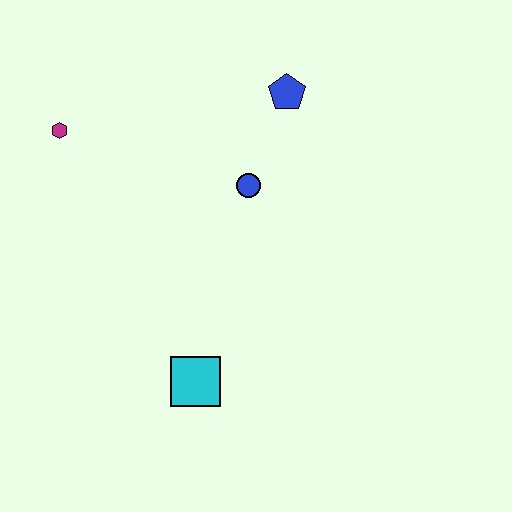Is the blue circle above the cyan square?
Yes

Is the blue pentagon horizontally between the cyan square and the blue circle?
No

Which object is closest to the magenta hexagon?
The blue circle is closest to the magenta hexagon.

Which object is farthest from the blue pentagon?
The cyan square is farthest from the blue pentagon.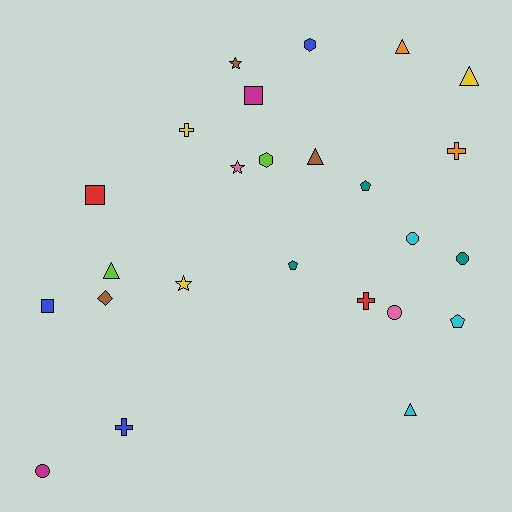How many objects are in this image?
There are 25 objects.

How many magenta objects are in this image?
There are 2 magenta objects.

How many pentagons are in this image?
There are 3 pentagons.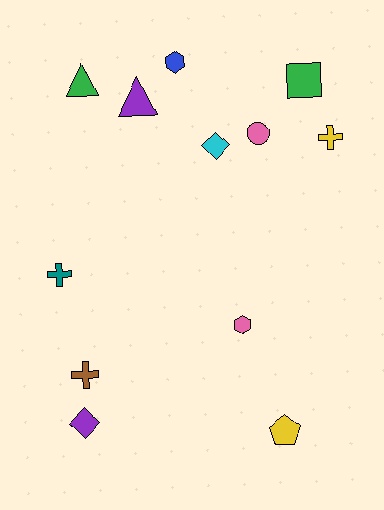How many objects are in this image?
There are 12 objects.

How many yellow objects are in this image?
There are 2 yellow objects.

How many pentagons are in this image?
There is 1 pentagon.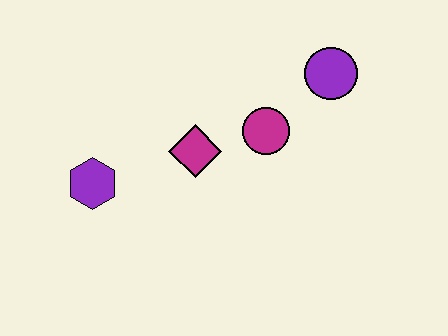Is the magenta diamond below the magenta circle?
Yes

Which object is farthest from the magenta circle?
The purple hexagon is farthest from the magenta circle.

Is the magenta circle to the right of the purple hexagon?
Yes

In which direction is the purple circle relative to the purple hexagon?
The purple circle is to the right of the purple hexagon.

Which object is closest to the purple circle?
The magenta circle is closest to the purple circle.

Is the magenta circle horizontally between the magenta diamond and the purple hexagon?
No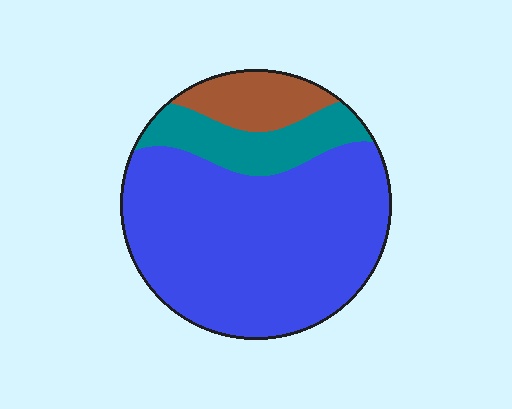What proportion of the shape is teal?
Teal takes up less than a quarter of the shape.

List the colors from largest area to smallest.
From largest to smallest: blue, teal, brown.